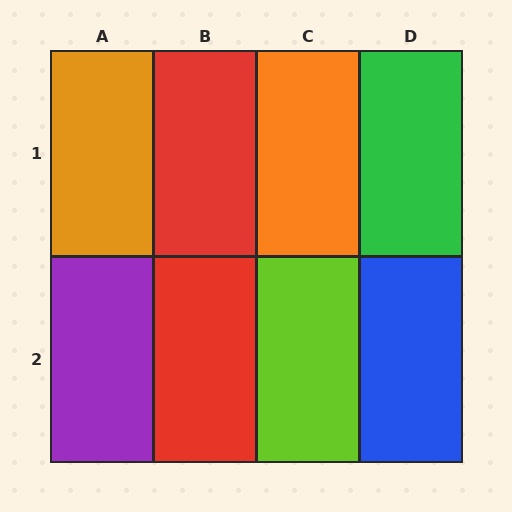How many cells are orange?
2 cells are orange.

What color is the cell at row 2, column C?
Lime.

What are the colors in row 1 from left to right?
Orange, red, orange, green.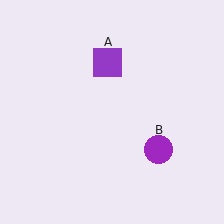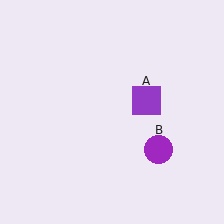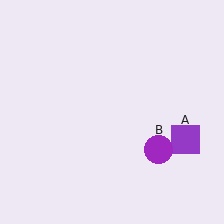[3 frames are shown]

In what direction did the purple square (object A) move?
The purple square (object A) moved down and to the right.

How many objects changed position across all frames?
1 object changed position: purple square (object A).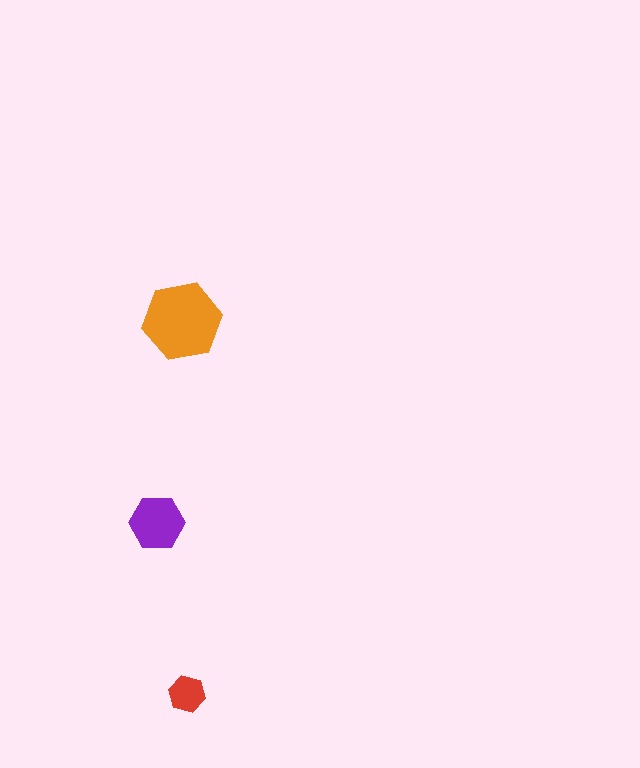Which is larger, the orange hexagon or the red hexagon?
The orange one.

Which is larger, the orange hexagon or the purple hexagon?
The orange one.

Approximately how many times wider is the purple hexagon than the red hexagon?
About 1.5 times wider.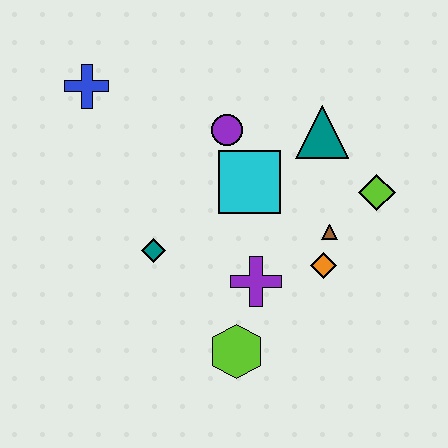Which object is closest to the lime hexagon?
The purple cross is closest to the lime hexagon.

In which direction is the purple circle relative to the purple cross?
The purple circle is above the purple cross.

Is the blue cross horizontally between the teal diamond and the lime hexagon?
No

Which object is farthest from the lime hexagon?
The blue cross is farthest from the lime hexagon.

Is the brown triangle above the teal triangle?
No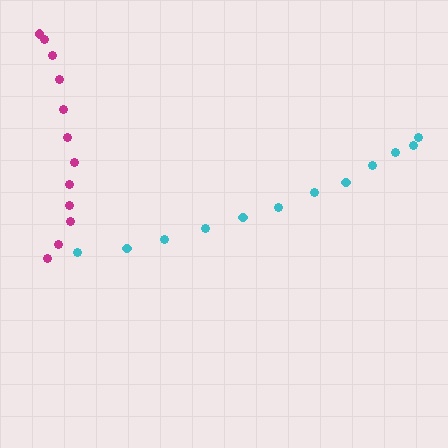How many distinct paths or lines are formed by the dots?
There are 2 distinct paths.